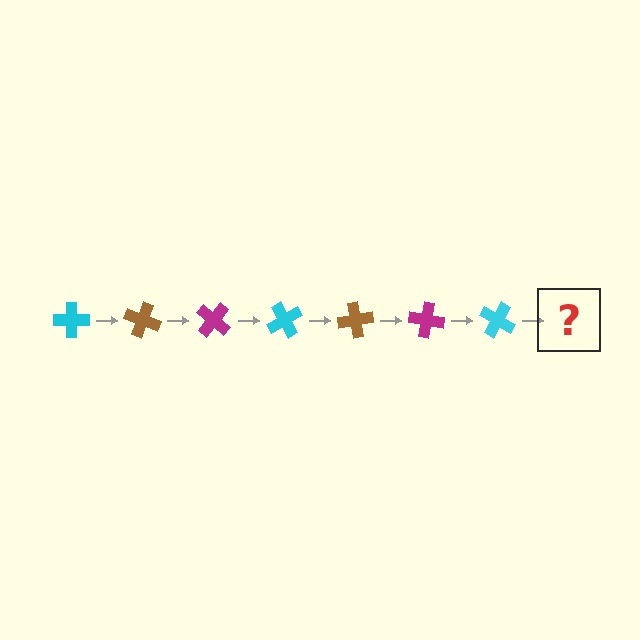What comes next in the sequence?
The next element should be a brown cross, rotated 140 degrees from the start.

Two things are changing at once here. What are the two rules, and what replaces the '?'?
The two rules are that it rotates 20 degrees each step and the color cycles through cyan, brown, and magenta. The '?' should be a brown cross, rotated 140 degrees from the start.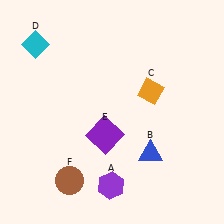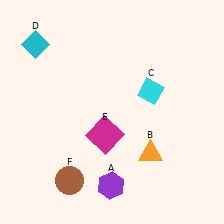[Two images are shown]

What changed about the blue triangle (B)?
In Image 1, B is blue. In Image 2, it changed to orange.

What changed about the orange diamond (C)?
In Image 1, C is orange. In Image 2, it changed to cyan.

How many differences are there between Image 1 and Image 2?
There are 3 differences between the two images.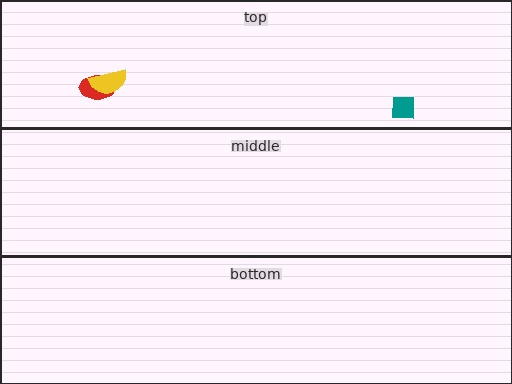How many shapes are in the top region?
3.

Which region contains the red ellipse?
The top region.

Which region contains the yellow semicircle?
The top region.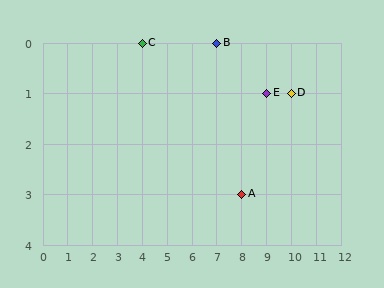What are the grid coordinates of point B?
Point B is at grid coordinates (7, 0).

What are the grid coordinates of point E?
Point E is at grid coordinates (9, 1).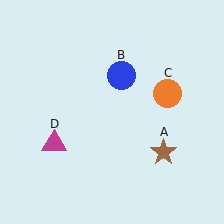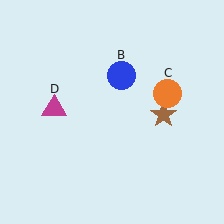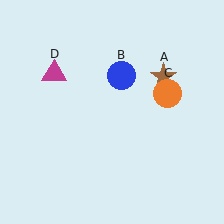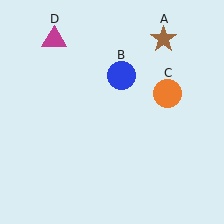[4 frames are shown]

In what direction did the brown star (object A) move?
The brown star (object A) moved up.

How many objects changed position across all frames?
2 objects changed position: brown star (object A), magenta triangle (object D).